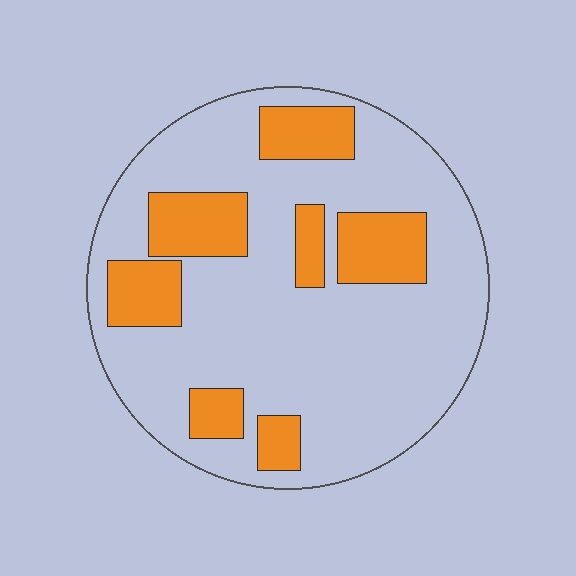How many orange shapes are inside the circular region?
7.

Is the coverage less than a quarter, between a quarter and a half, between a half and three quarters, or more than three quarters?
Less than a quarter.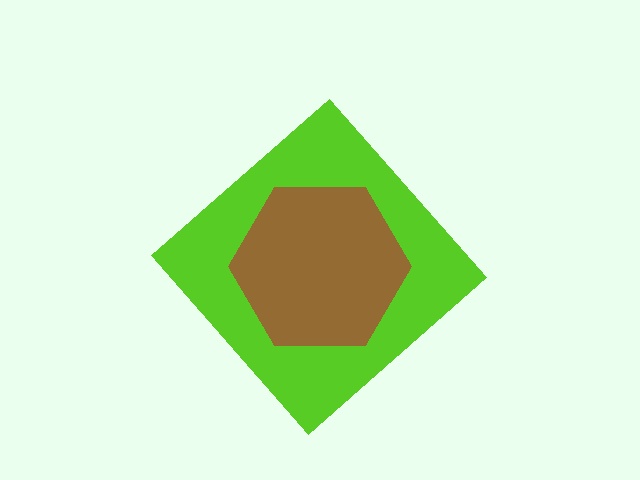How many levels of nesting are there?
2.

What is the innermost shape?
The brown hexagon.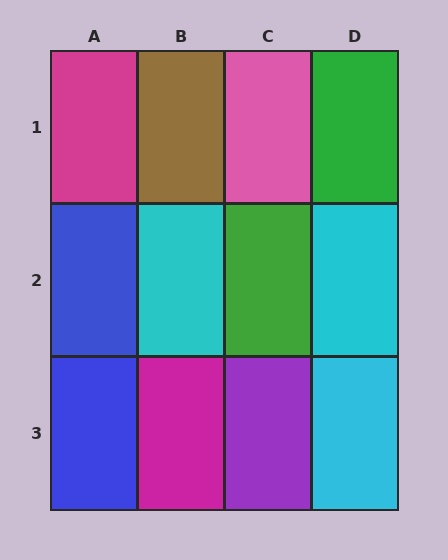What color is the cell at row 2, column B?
Cyan.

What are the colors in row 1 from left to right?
Magenta, brown, pink, green.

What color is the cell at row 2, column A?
Blue.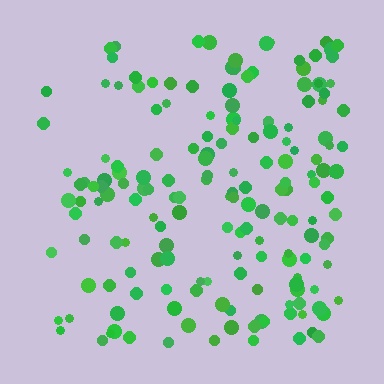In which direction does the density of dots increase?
From left to right, with the right side densest.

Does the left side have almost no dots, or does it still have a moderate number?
Still a moderate number, just noticeably fewer than the right.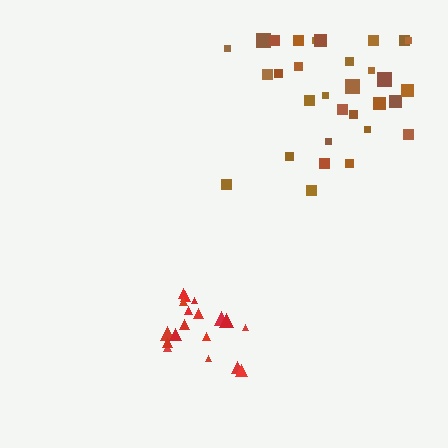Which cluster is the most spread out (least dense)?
Brown.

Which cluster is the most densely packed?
Red.